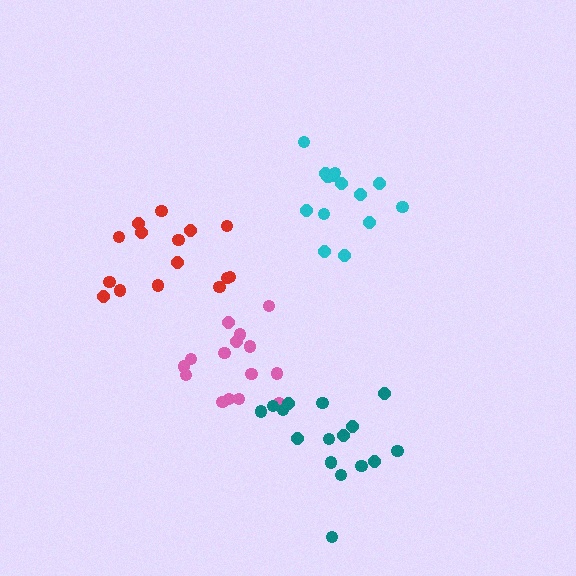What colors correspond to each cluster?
The clusters are colored: pink, red, cyan, teal.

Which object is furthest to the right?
The cyan cluster is rightmost.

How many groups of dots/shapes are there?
There are 4 groups.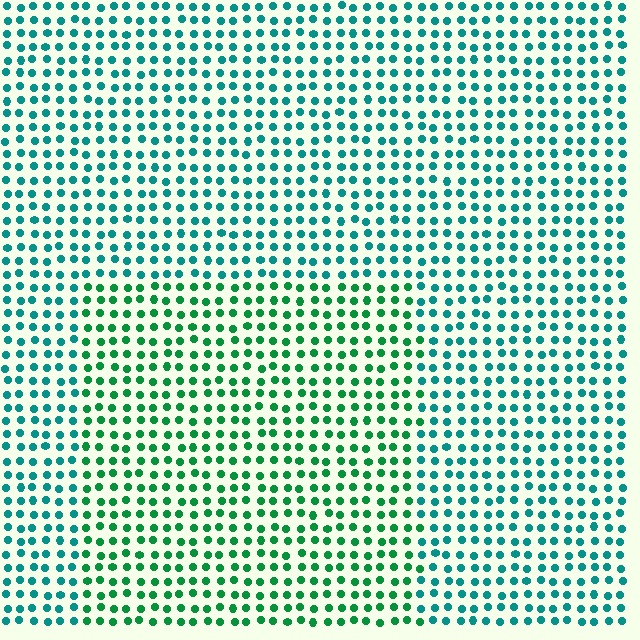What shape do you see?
I see a rectangle.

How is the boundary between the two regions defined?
The boundary is defined purely by a slight shift in hue (about 34 degrees). Spacing, size, and orientation are identical on both sides.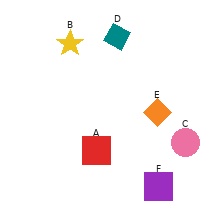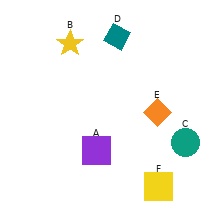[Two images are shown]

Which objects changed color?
A changed from red to purple. C changed from pink to teal. F changed from purple to yellow.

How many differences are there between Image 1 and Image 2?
There are 3 differences between the two images.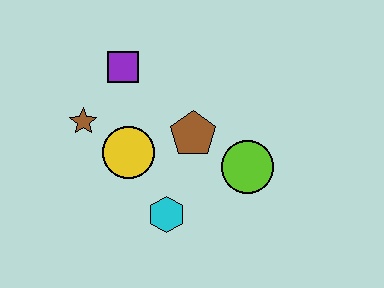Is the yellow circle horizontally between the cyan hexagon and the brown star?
Yes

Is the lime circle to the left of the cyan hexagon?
No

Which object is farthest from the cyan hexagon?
The purple square is farthest from the cyan hexagon.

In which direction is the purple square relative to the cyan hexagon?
The purple square is above the cyan hexagon.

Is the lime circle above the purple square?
No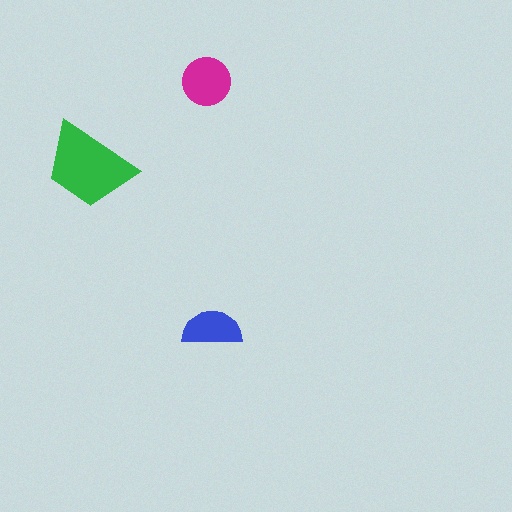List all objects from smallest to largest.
The blue semicircle, the magenta circle, the green trapezoid.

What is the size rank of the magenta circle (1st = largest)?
2nd.